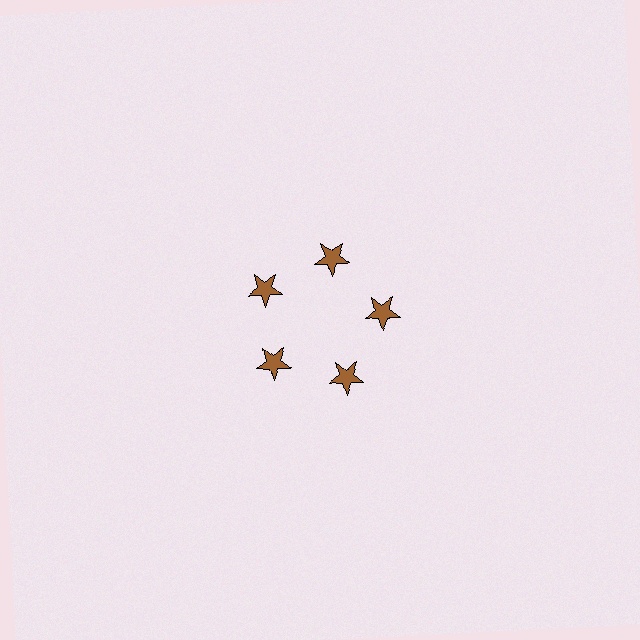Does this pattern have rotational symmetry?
Yes, this pattern has 5-fold rotational symmetry. It looks the same after rotating 72 degrees around the center.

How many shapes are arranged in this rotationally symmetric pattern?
There are 5 shapes, arranged in 5 groups of 1.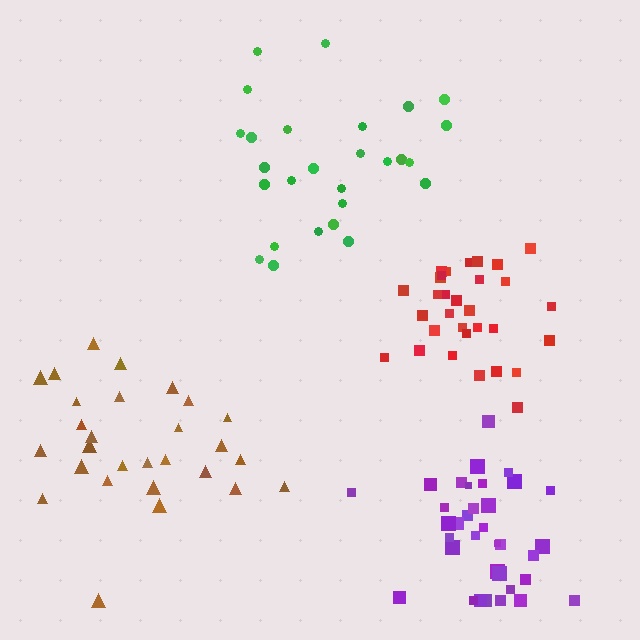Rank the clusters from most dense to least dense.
red, purple, brown, green.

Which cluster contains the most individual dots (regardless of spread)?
Purple (35).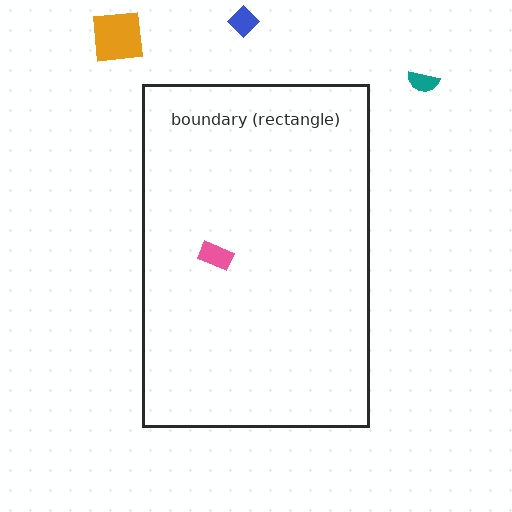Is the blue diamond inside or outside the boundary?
Outside.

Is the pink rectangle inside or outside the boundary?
Inside.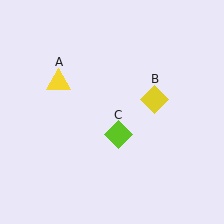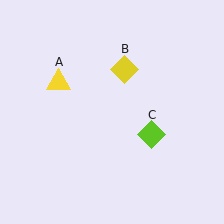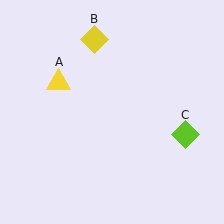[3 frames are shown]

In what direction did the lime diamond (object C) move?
The lime diamond (object C) moved right.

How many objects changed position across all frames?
2 objects changed position: yellow diamond (object B), lime diamond (object C).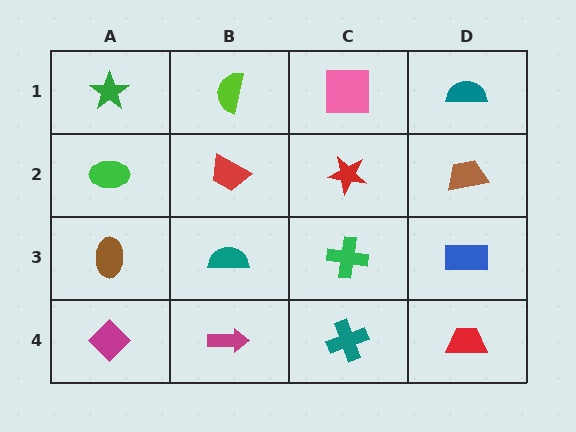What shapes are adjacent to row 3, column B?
A red trapezoid (row 2, column B), a magenta arrow (row 4, column B), a brown ellipse (row 3, column A), a green cross (row 3, column C).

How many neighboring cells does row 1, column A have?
2.